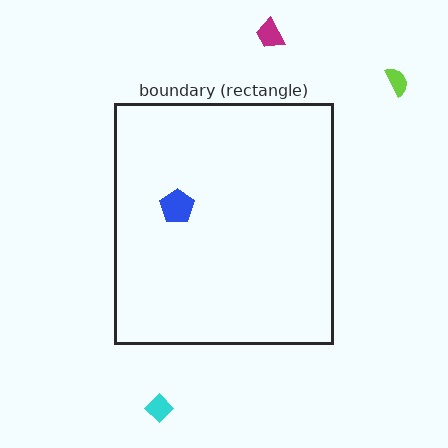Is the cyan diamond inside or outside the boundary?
Outside.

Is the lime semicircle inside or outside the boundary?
Outside.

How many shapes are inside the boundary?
1 inside, 3 outside.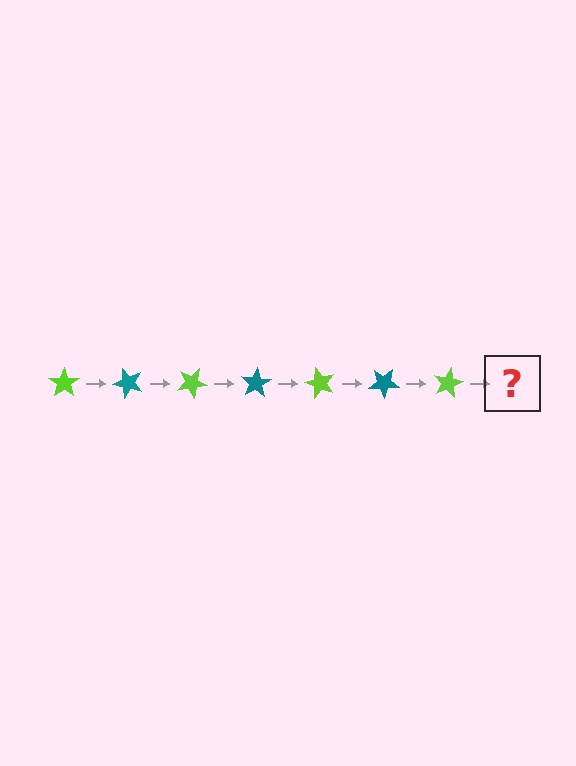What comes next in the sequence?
The next element should be a teal star, rotated 350 degrees from the start.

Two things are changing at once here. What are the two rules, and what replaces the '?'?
The two rules are that it rotates 50 degrees each step and the color cycles through lime and teal. The '?' should be a teal star, rotated 350 degrees from the start.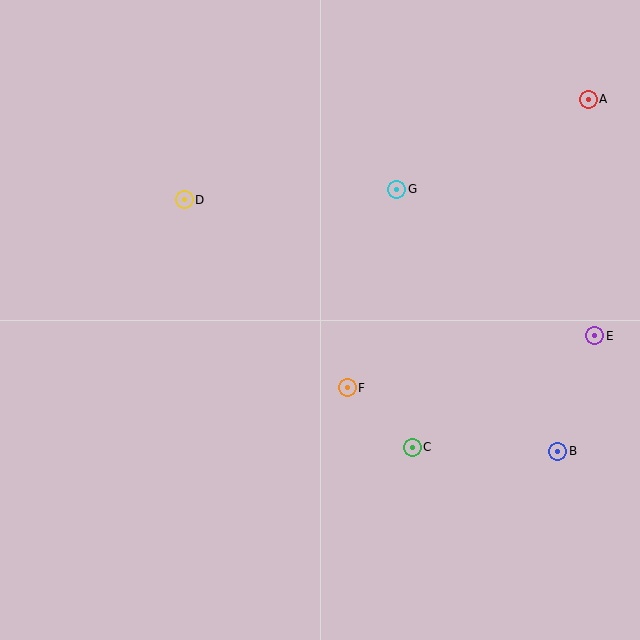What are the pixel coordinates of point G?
Point G is at (397, 189).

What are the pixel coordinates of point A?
Point A is at (588, 99).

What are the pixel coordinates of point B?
Point B is at (558, 451).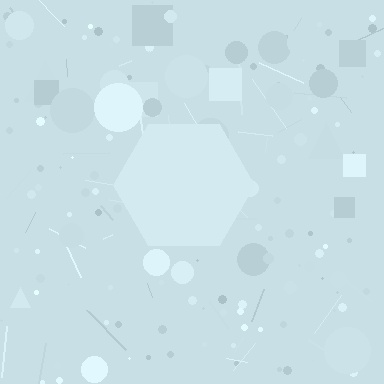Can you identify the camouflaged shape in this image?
The camouflaged shape is a hexagon.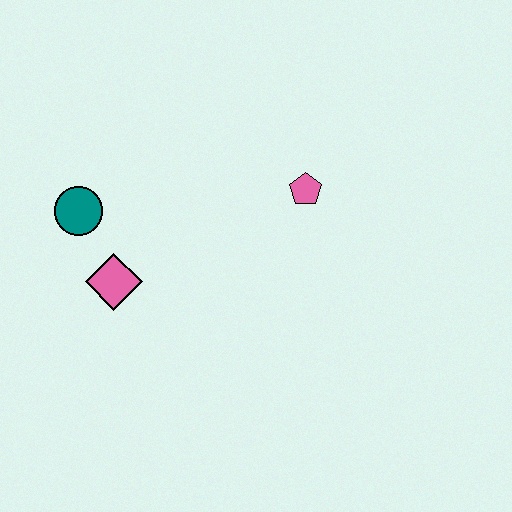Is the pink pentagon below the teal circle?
No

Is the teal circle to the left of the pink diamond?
Yes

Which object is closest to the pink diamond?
The teal circle is closest to the pink diamond.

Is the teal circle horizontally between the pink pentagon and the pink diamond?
No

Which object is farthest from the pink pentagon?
The teal circle is farthest from the pink pentagon.